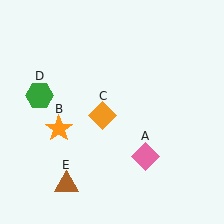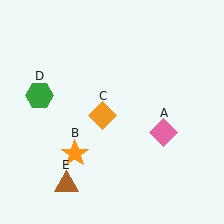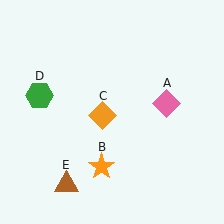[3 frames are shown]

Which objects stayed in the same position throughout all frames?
Orange diamond (object C) and green hexagon (object D) and brown triangle (object E) remained stationary.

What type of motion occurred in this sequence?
The pink diamond (object A), orange star (object B) rotated counterclockwise around the center of the scene.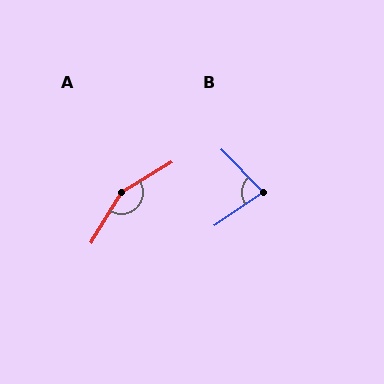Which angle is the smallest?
B, at approximately 80 degrees.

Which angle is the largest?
A, at approximately 152 degrees.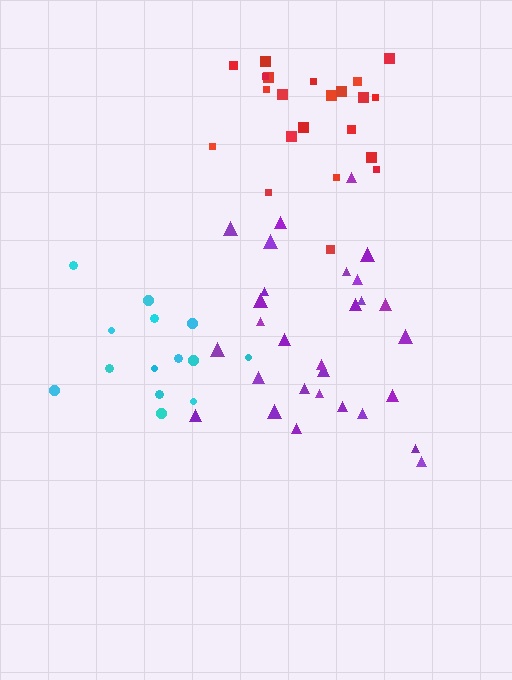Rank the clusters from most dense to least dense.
red, purple, cyan.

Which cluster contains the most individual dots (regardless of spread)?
Purple (29).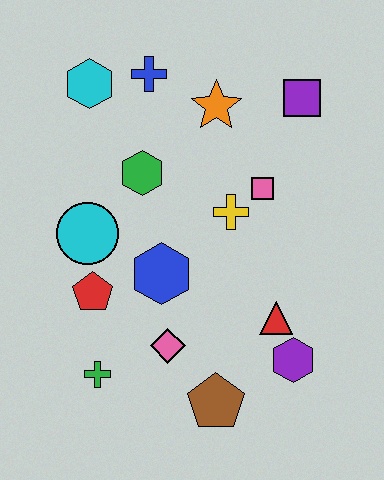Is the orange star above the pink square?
Yes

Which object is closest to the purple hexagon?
The red triangle is closest to the purple hexagon.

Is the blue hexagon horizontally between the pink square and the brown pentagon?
No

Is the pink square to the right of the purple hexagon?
No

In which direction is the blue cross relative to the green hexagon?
The blue cross is above the green hexagon.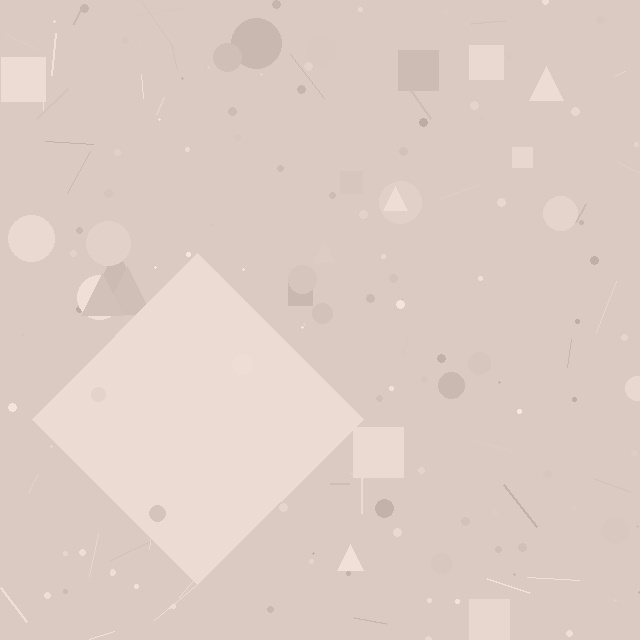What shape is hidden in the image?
A diamond is hidden in the image.